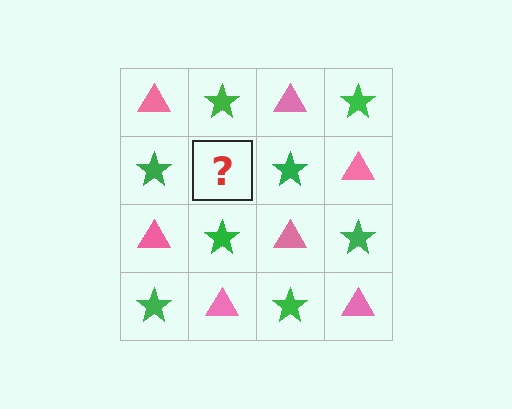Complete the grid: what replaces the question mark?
The question mark should be replaced with a pink triangle.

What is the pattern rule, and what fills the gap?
The rule is that it alternates pink triangle and green star in a checkerboard pattern. The gap should be filled with a pink triangle.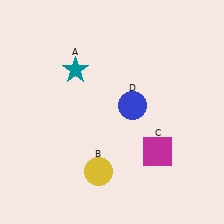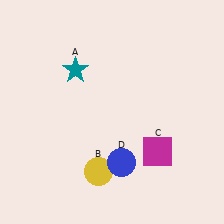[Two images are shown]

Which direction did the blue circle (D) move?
The blue circle (D) moved down.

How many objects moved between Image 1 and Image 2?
1 object moved between the two images.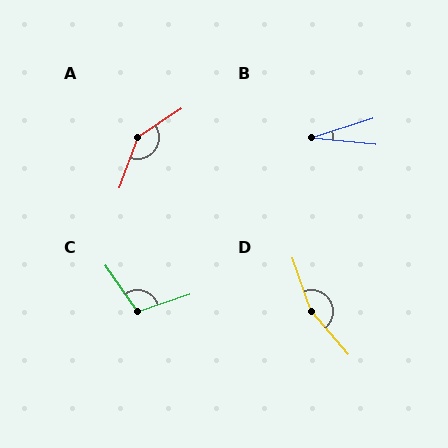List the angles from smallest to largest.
B (24°), C (106°), A (143°), D (159°).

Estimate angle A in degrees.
Approximately 143 degrees.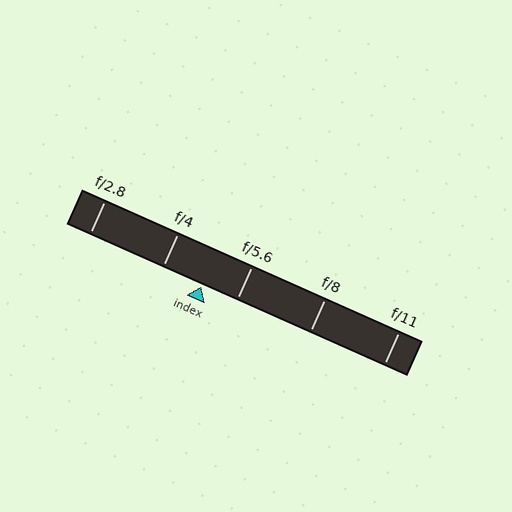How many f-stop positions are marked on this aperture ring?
There are 5 f-stop positions marked.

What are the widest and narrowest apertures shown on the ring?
The widest aperture shown is f/2.8 and the narrowest is f/11.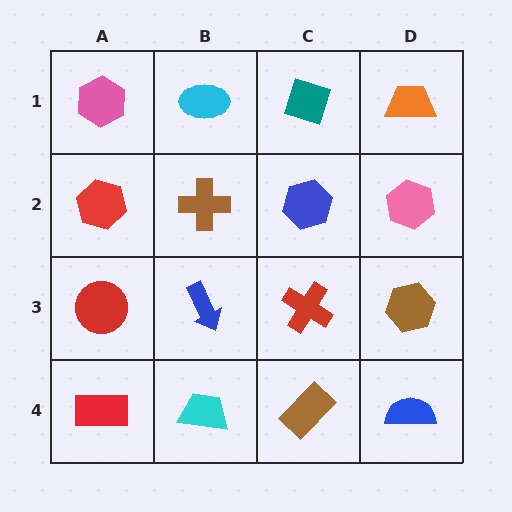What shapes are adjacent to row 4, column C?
A red cross (row 3, column C), a cyan trapezoid (row 4, column B), a blue semicircle (row 4, column D).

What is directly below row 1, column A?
A red hexagon.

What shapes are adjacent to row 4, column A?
A red circle (row 3, column A), a cyan trapezoid (row 4, column B).